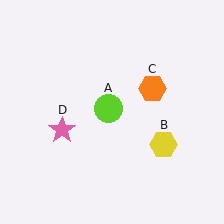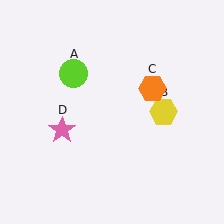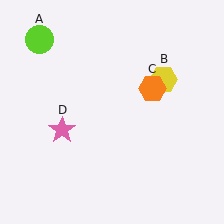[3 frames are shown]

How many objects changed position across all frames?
2 objects changed position: lime circle (object A), yellow hexagon (object B).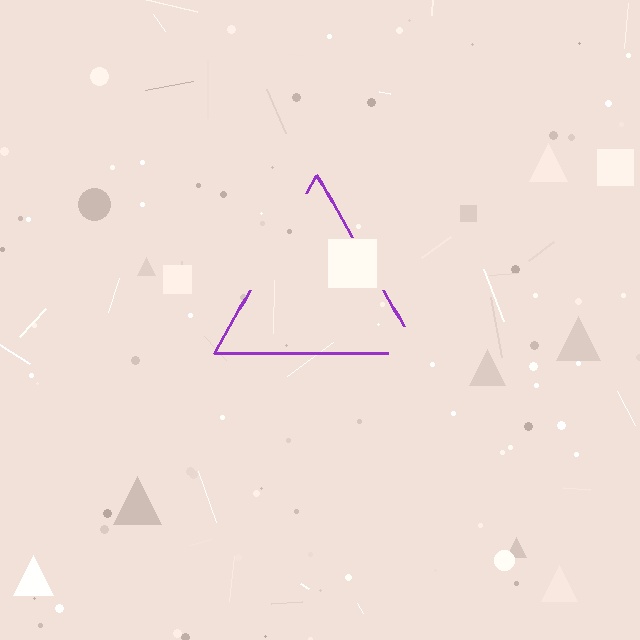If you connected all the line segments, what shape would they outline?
They would outline a triangle.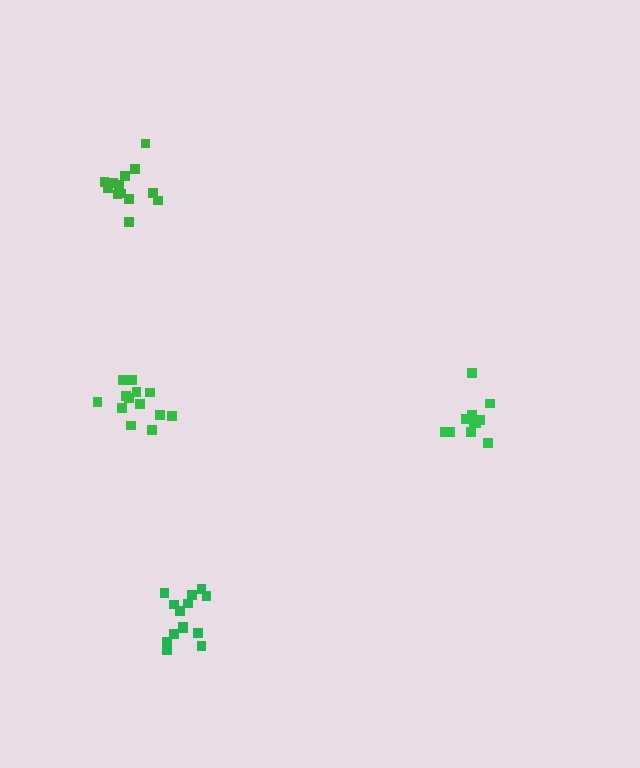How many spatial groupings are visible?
There are 4 spatial groupings.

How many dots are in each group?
Group 1: 11 dots, Group 2: 14 dots, Group 3: 13 dots, Group 4: 14 dots (52 total).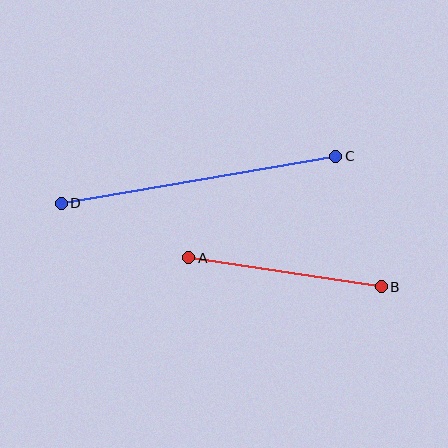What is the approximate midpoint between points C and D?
The midpoint is at approximately (199, 180) pixels.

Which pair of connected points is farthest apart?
Points C and D are farthest apart.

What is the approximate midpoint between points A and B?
The midpoint is at approximately (285, 272) pixels.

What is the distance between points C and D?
The distance is approximately 278 pixels.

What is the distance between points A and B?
The distance is approximately 195 pixels.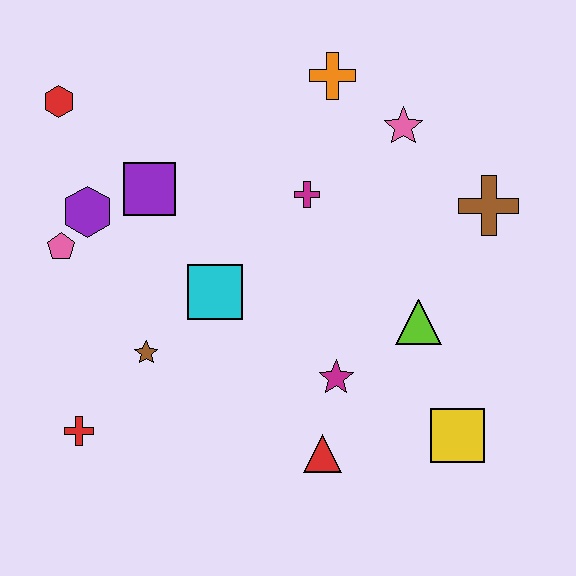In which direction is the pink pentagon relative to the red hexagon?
The pink pentagon is below the red hexagon.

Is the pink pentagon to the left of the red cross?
Yes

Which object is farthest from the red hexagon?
The yellow square is farthest from the red hexagon.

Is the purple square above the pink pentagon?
Yes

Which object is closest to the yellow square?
The lime triangle is closest to the yellow square.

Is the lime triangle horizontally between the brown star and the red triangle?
No